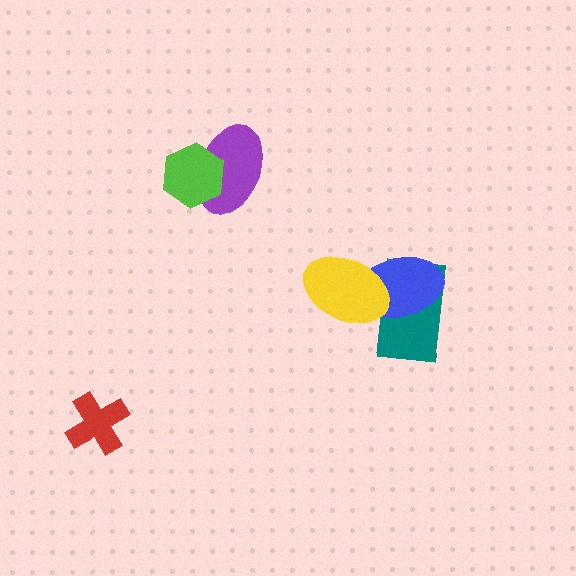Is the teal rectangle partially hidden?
Yes, it is partially covered by another shape.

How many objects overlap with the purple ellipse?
1 object overlaps with the purple ellipse.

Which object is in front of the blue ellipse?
The yellow ellipse is in front of the blue ellipse.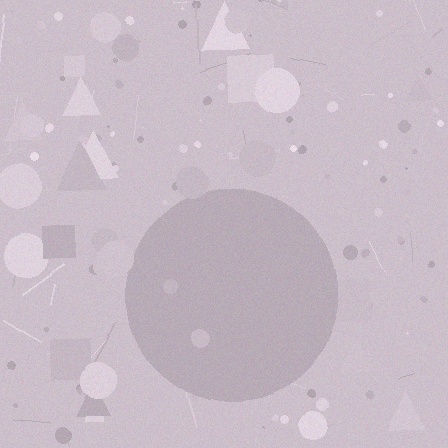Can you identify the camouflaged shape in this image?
The camouflaged shape is a circle.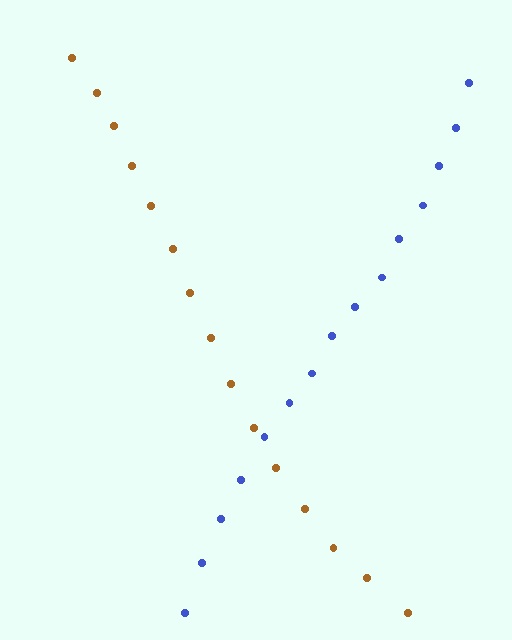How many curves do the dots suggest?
There are 2 distinct paths.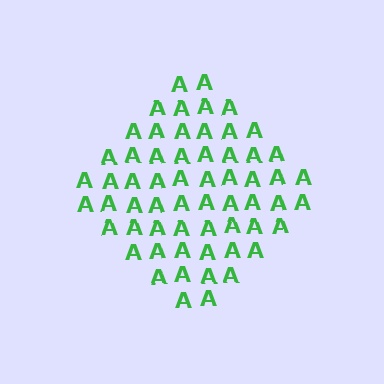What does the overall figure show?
The overall figure shows a diamond.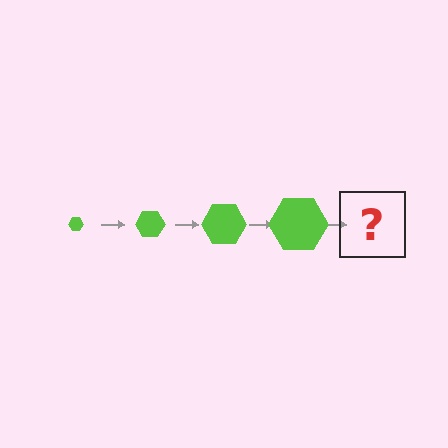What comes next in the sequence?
The next element should be a lime hexagon, larger than the previous one.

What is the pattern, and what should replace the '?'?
The pattern is that the hexagon gets progressively larger each step. The '?' should be a lime hexagon, larger than the previous one.